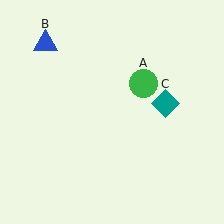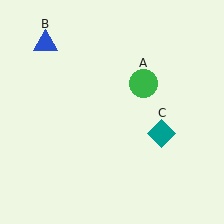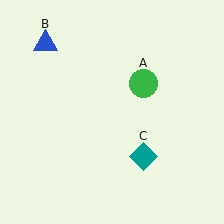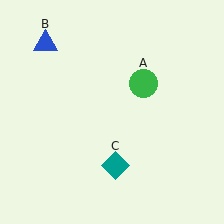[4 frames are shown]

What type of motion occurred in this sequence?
The teal diamond (object C) rotated clockwise around the center of the scene.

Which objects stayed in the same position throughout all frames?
Green circle (object A) and blue triangle (object B) remained stationary.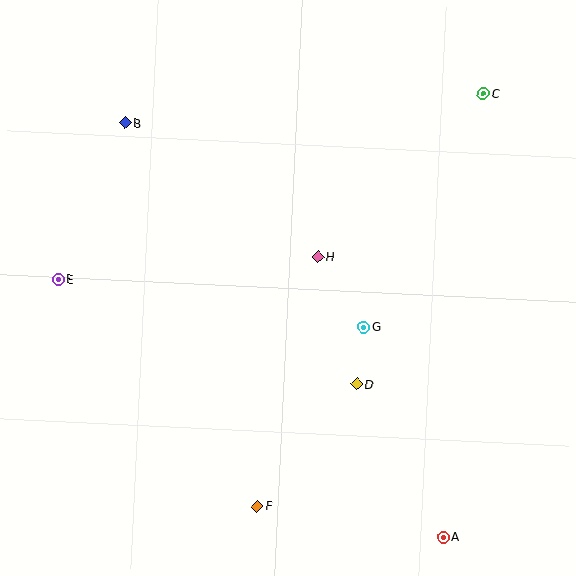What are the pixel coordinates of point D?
Point D is at (357, 384).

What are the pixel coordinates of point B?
Point B is at (125, 123).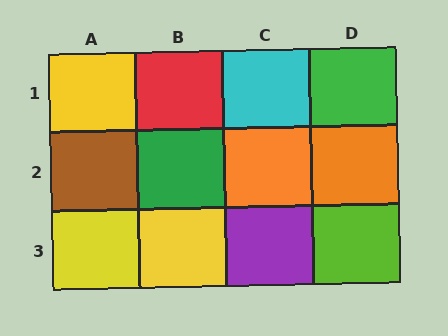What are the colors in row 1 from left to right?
Yellow, red, cyan, green.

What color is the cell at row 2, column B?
Green.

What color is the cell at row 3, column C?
Purple.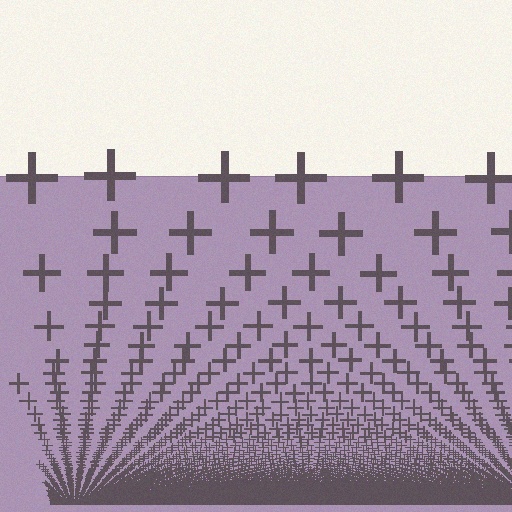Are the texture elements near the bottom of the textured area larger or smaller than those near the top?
Smaller. The gradient is inverted — elements near the bottom are smaller and denser.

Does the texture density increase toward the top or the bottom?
Density increases toward the bottom.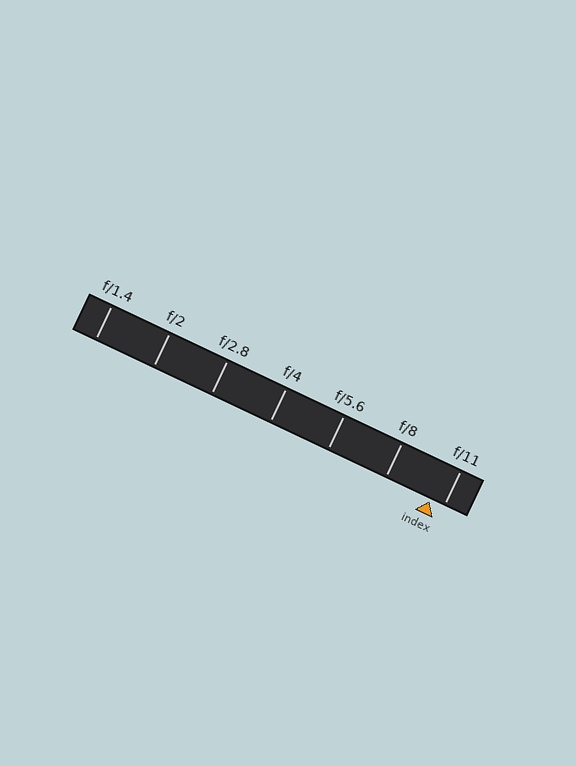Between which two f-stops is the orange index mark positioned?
The index mark is between f/8 and f/11.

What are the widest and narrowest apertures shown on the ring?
The widest aperture shown is f/1.4 and the narrowest is f/11.